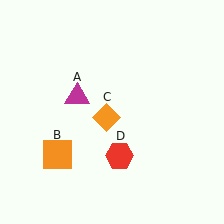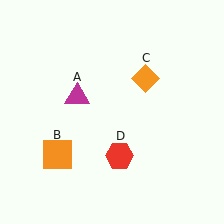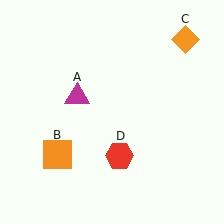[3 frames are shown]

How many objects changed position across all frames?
1 object changed position: orange diamond (object C).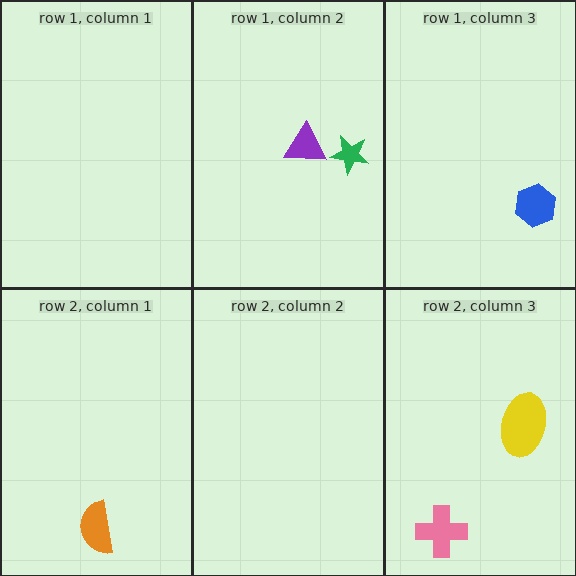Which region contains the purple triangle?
The row 1, column 2 region.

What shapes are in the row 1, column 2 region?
The green star, the purple triangle.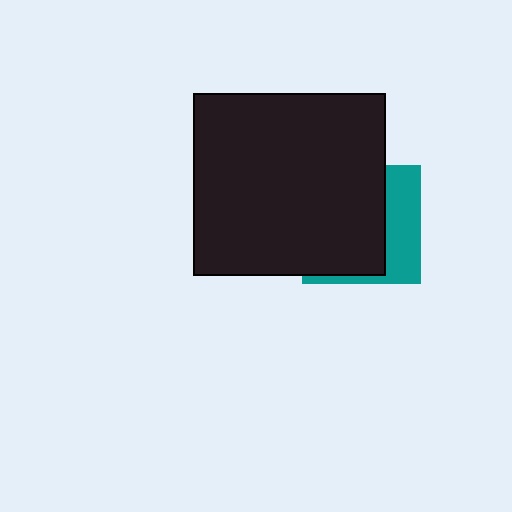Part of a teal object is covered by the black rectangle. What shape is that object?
It is a square.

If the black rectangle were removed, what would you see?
You would see the complete teal square.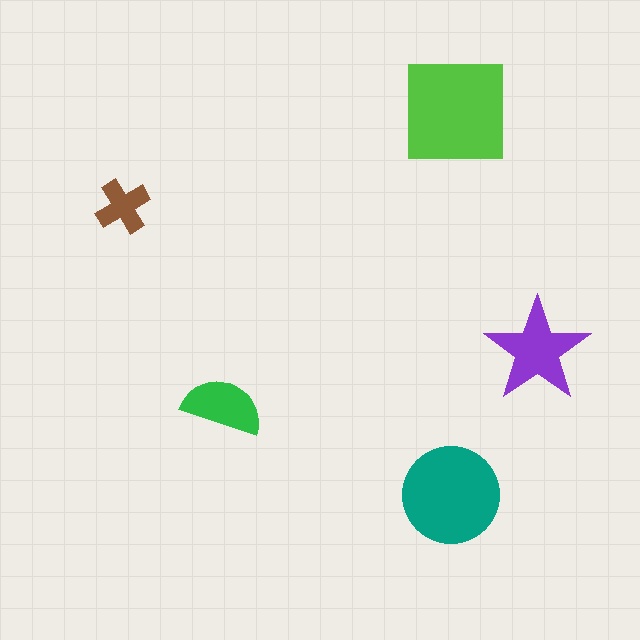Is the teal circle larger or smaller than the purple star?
Larger.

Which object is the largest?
The lime square.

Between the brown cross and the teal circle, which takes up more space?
The teal circle.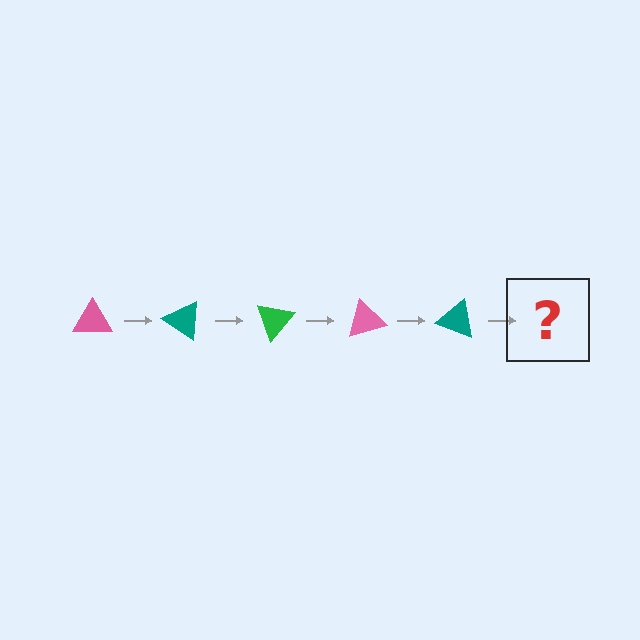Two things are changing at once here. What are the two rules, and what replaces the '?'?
The two rules are that it rotates 35 degrees each step and the color cycles through pink, teal, and green. The '?' should be a green triangle, rotated 175 degrees from the start.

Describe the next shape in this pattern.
It should be a green triangle, rotated 175 degrees from the start.